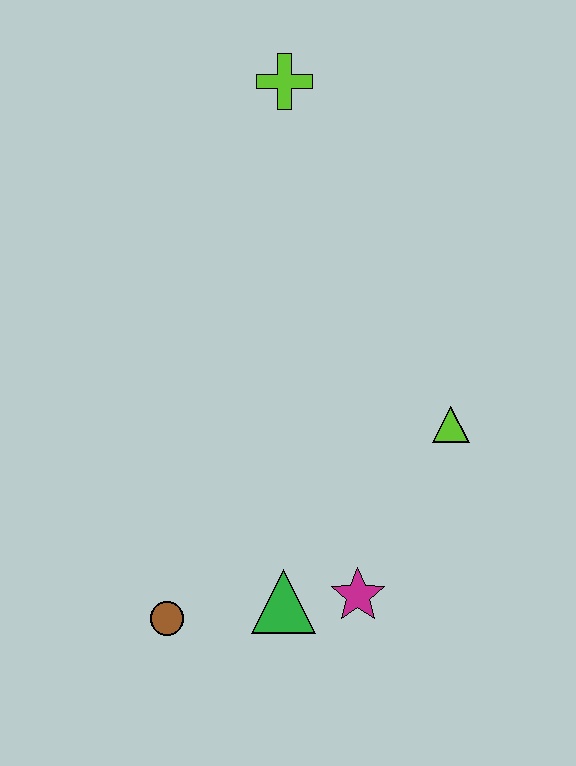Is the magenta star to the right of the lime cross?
Yes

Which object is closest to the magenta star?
The green triangle is closest to the magenta star.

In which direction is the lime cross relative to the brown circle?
The lime cross is above the brown circle.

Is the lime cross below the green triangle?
No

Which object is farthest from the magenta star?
The lime cross is farthest from the magenta star.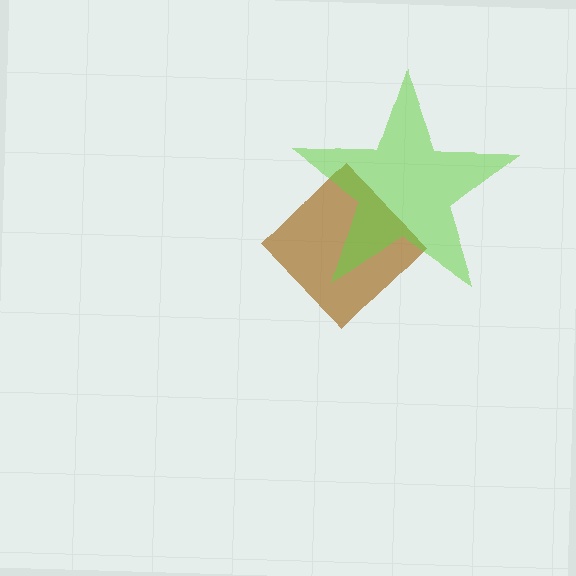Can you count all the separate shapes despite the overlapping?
Yes, there are 2 separate shapes.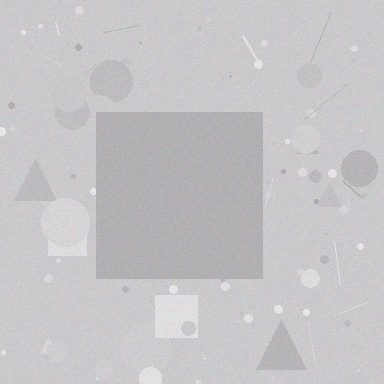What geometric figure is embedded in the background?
A square is embedded in the background.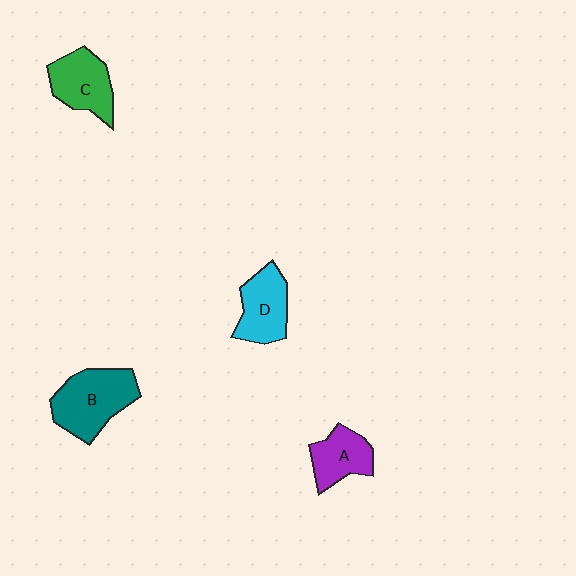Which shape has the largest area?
Shape B (teal).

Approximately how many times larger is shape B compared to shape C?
Approximately 1.3 times.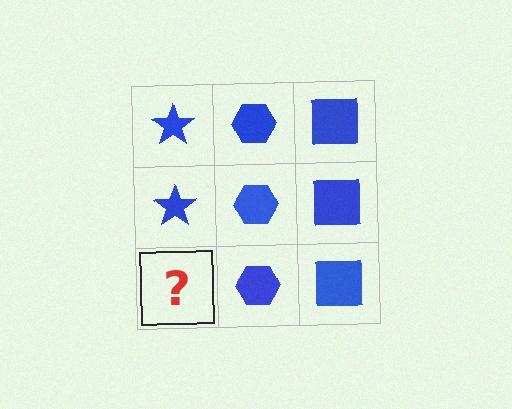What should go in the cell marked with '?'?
The missing cell should contain a blue star.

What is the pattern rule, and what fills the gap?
The rule is that each column has a consistent shape. The gap should be filled with a blue star.